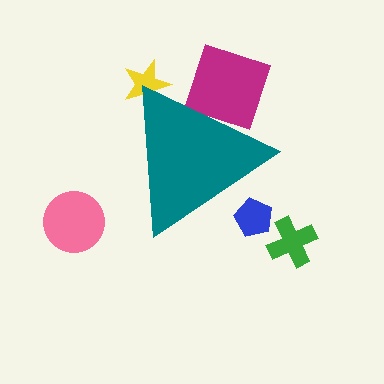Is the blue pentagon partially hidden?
Yes, the blue pentagon is partially hidden behind the teal triangle.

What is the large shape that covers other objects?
A teal triangle.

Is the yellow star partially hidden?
Yes, the yellow star is partially hidden behind the teal triangle.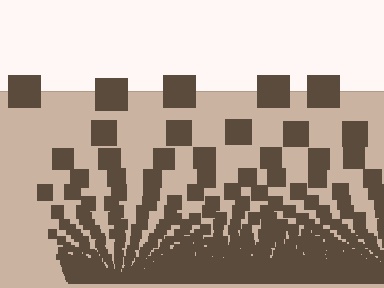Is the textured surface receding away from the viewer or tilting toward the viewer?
The surface appears to tilt toward the viewer. Texture elements get larger and sparser toward the top.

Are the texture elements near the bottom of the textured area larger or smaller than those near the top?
Smaller. The gradient is inverted — elements near the bottom are smaller and denser.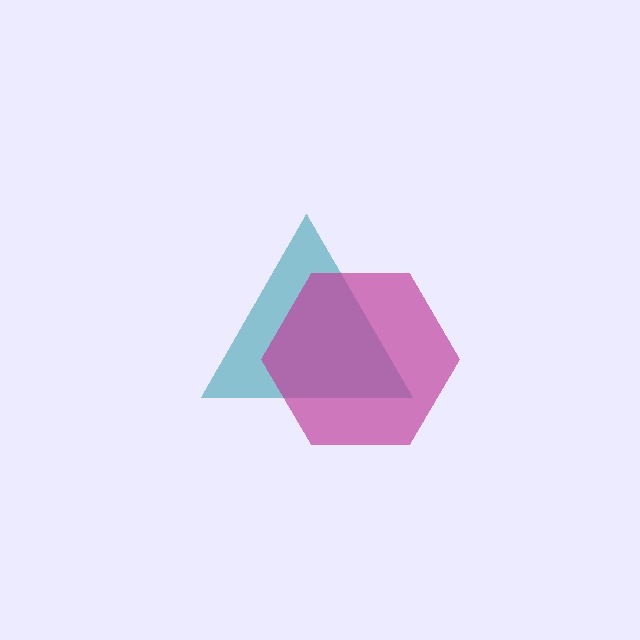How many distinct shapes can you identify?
There are 2 distinct shapes: a teal triangle, a magenta hexagon.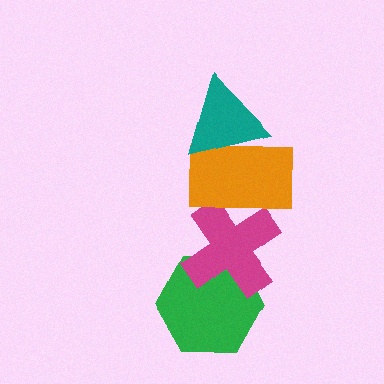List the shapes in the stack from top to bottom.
From top to bottom: the teal triangle, the orange rectangle, the magenta cross, the green hexagon.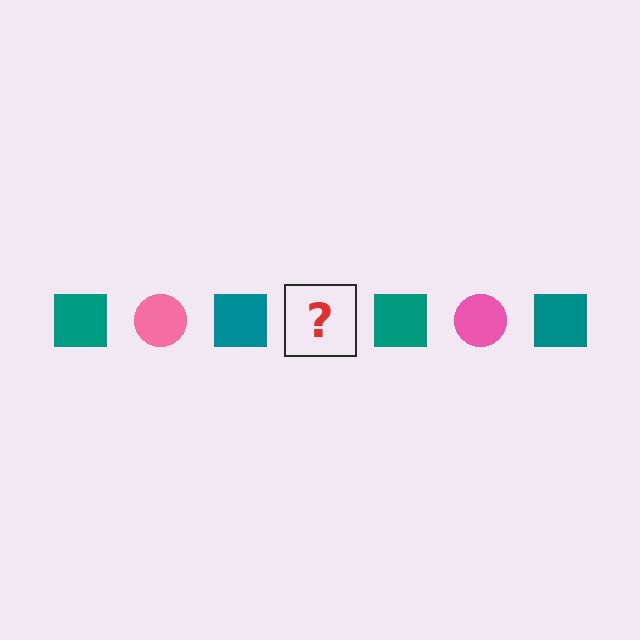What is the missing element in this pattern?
The missing element is a pink circle.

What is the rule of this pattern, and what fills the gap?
The rule is that the pattern alternates between teal square and pink circle. The gap should be filled with a pink circle.